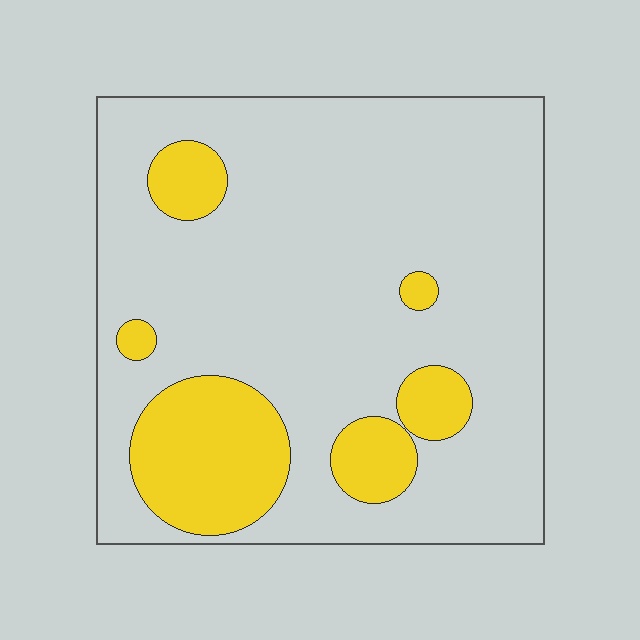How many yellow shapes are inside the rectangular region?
6.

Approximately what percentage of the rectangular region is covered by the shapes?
Approximately 20%.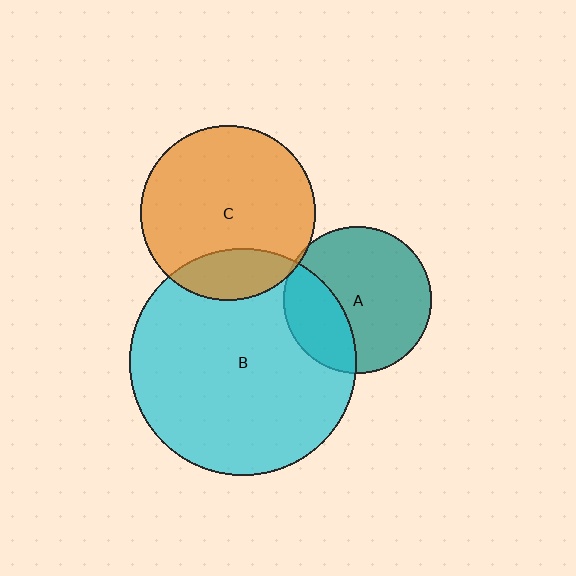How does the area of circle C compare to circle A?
Approximately 1.4 times.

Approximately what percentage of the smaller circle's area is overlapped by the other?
Approximately 5%.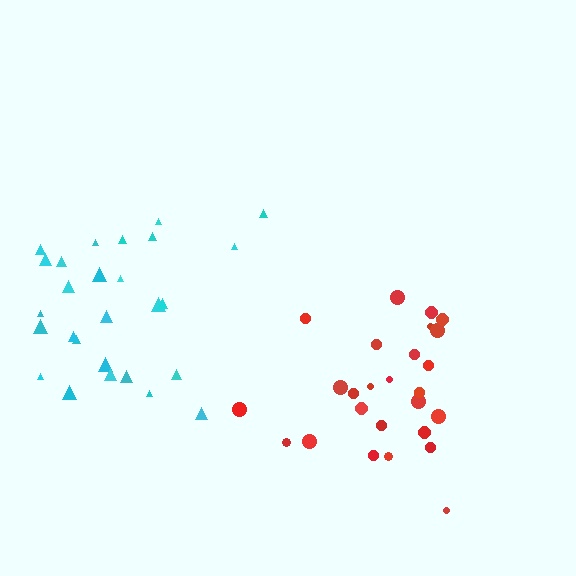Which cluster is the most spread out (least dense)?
Cyan.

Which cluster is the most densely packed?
Red.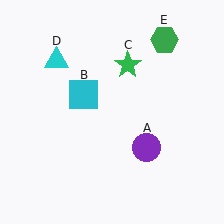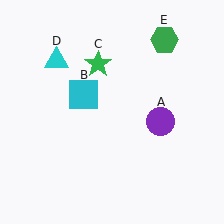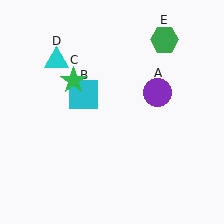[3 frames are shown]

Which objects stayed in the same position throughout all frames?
Cyan square (object B) and cyan triangle (object D) and green hexagon (object E) remained stationary.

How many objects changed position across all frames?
2 objects changed position: purple circle (object A), green star (object C).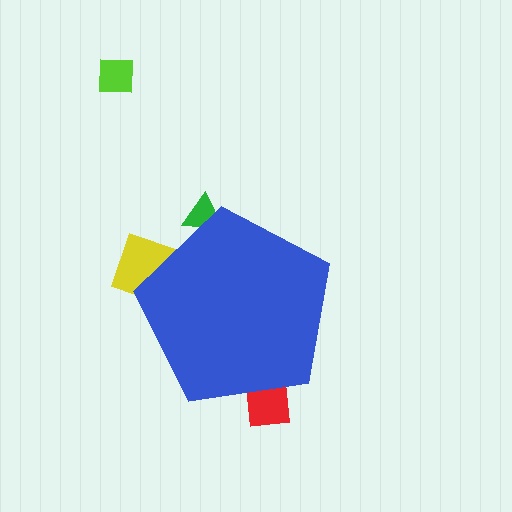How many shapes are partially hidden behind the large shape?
3 shapes are partially hidden.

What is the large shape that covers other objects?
A blue pentagon.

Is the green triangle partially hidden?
Yes, the green triangle is partially hidden behind the blue pentagon.